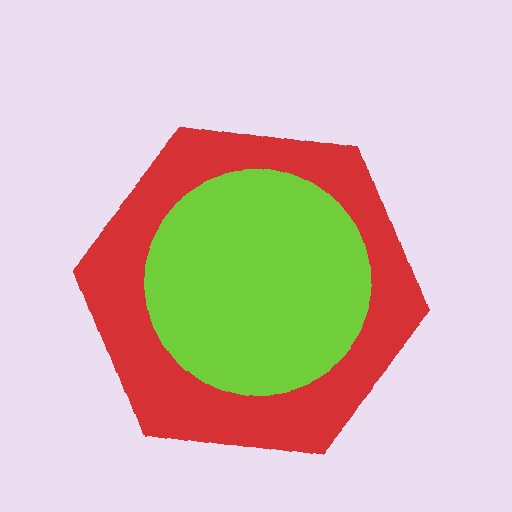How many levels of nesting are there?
2.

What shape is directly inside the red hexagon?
The lime circle.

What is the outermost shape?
The red hexagon.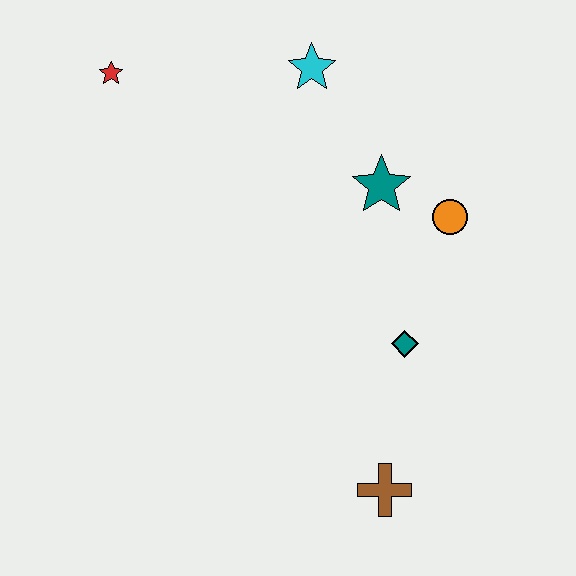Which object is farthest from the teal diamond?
The red star is farthest from the teal diamond.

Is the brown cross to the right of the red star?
Yes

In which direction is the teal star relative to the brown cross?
The teal star is above the brown cross.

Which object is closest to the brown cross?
The teal diamond is closest to the brown cross.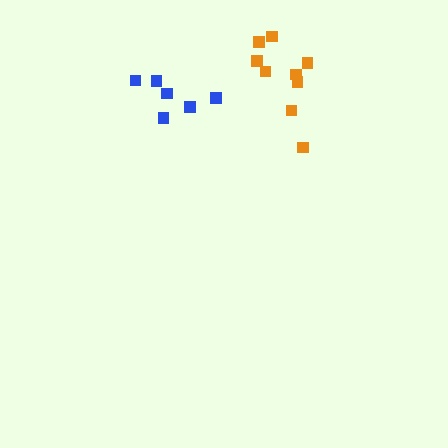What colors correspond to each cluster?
The clusters are colored: blue, orange.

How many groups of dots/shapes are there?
There are 2 groups.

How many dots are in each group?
Group 1: 6 dots, Group 2: 9 dots (15 total).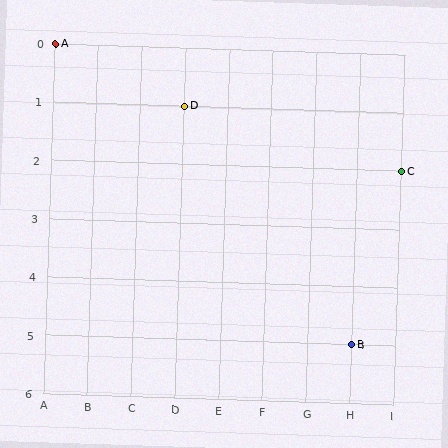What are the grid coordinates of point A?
Point A is at grid coordinates (A, 0).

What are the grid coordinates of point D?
Point D is at grid coordinates (D, 1).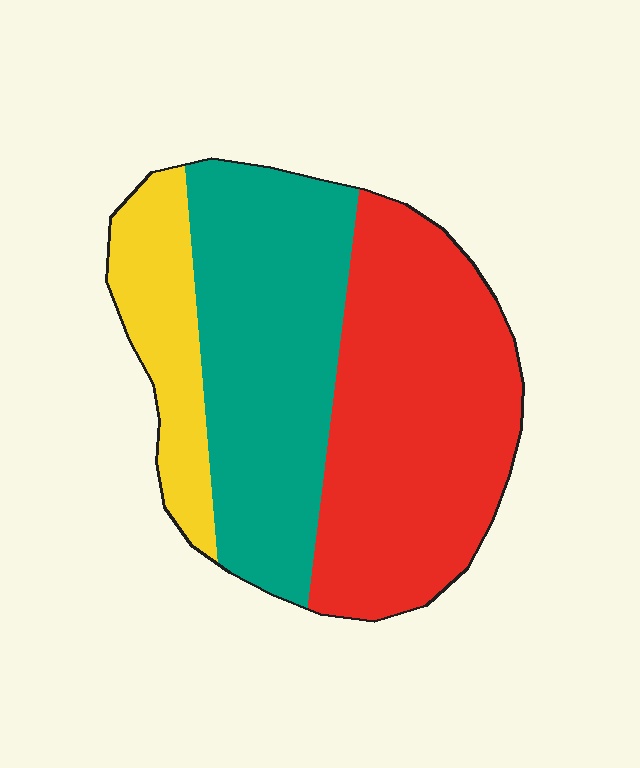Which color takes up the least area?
Yellow, at roughly 15%.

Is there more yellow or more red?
Red.